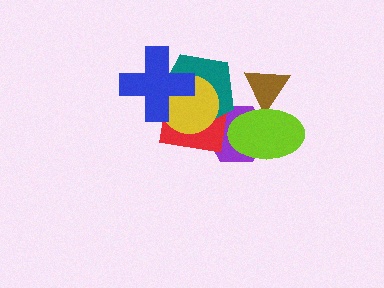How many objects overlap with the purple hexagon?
4 objects overlap with the purple hexagon.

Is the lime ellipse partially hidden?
No, no other shape covers it.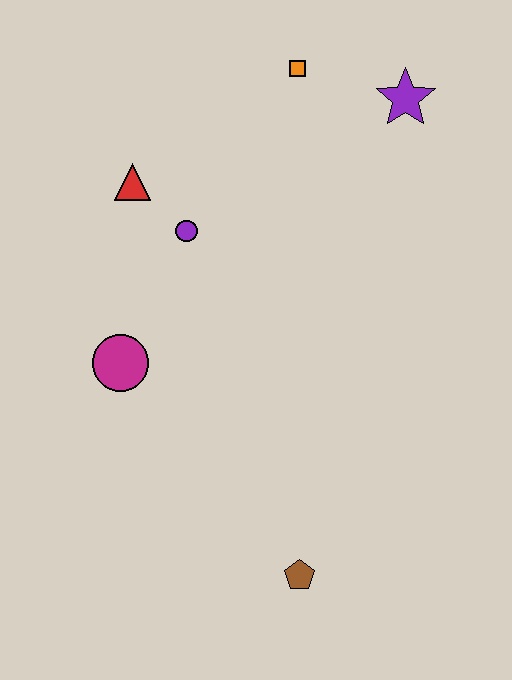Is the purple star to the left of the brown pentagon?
No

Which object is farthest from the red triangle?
The brown pentagon is farthest from the red triangle.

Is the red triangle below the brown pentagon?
No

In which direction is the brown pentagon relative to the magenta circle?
The brown pentagon is below the magenta circle.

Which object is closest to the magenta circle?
The purple circle is closest to the magenta circle.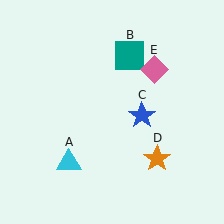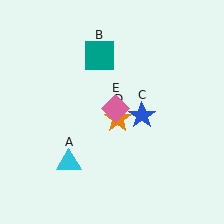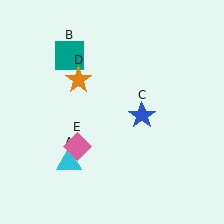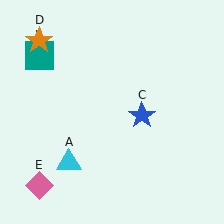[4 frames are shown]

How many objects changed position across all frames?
3 objects changed position: teal square (object B), orange star (object D), pink diamond (object E).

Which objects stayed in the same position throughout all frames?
Cyan triangle (object A) and blue star (object C) remained stationary.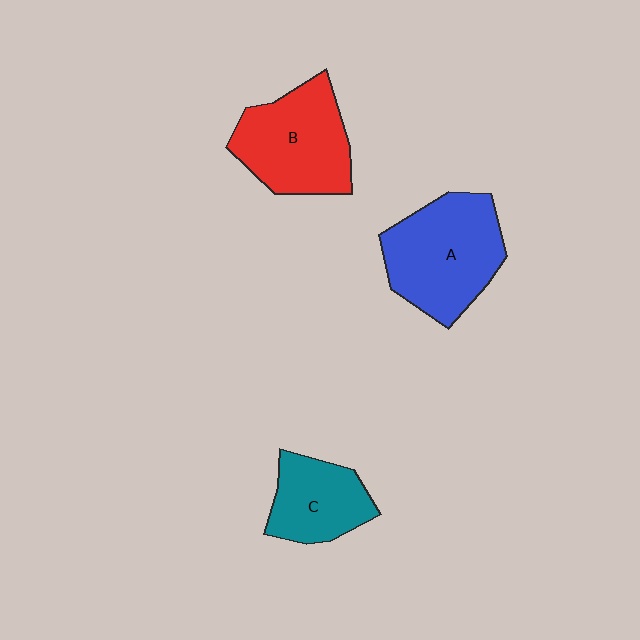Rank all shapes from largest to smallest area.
From largest to smallest: A (blue), B (red), C (teal).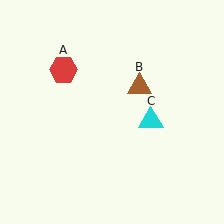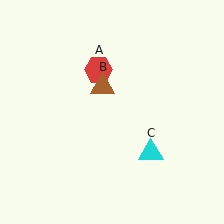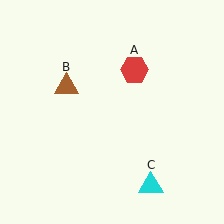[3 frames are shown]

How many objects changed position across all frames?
3 objects changed position: red hexagon (object A), brown triangle (object B), cyan triangle (object C).